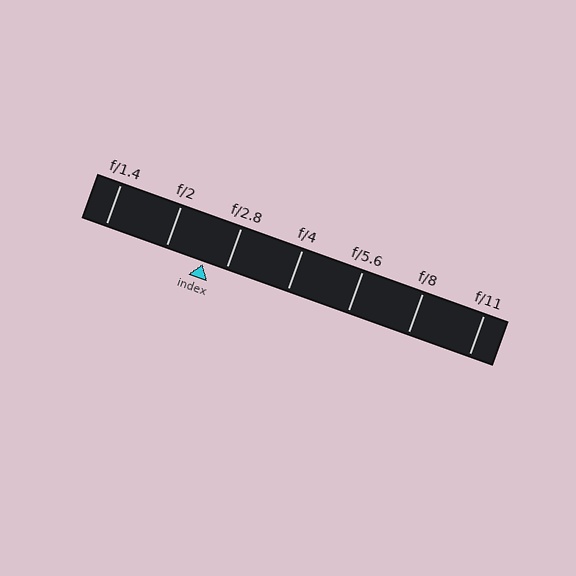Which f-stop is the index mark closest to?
The index mark is closest to f/2.8.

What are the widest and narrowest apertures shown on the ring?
The widest aperture shown is f/1.4 and the narrowest is f/11.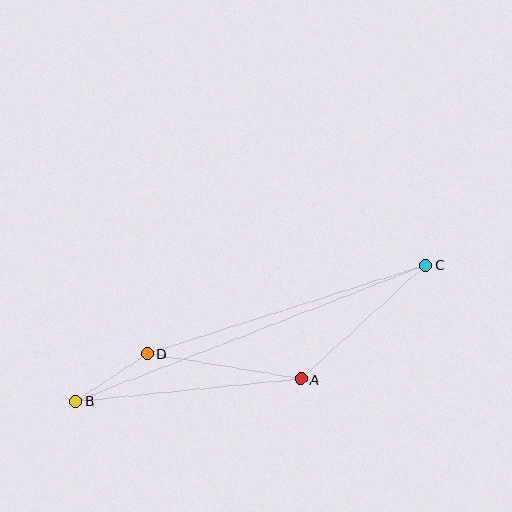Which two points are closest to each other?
Points B and D are closest to each other.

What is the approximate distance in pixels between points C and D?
The distance between C and D is approximately 292 pixels.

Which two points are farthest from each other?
Points B and C are farthest from each other.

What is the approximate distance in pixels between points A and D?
The distance between A and D is approximately 155 pixels.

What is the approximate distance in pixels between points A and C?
The distance between A and C is approximately 169 pixels.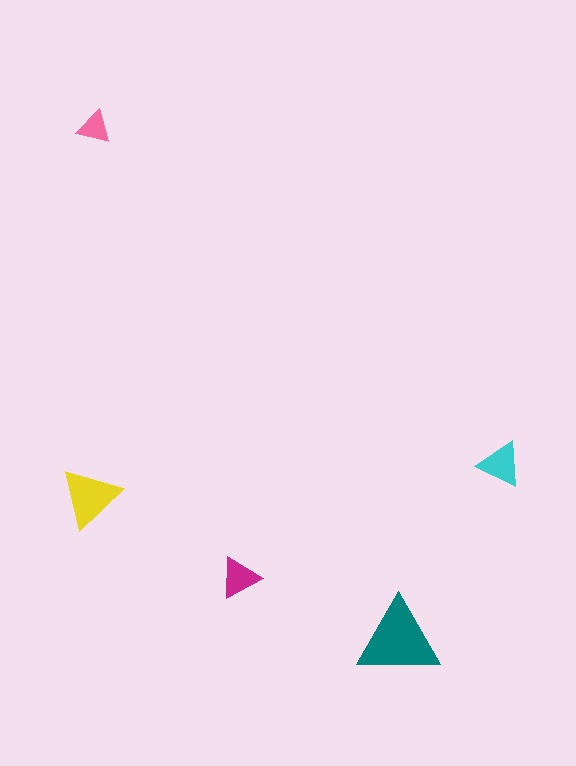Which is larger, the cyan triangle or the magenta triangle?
The cyan one.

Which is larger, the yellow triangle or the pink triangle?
The yellow one.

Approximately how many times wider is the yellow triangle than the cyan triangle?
About 1.5 times wider.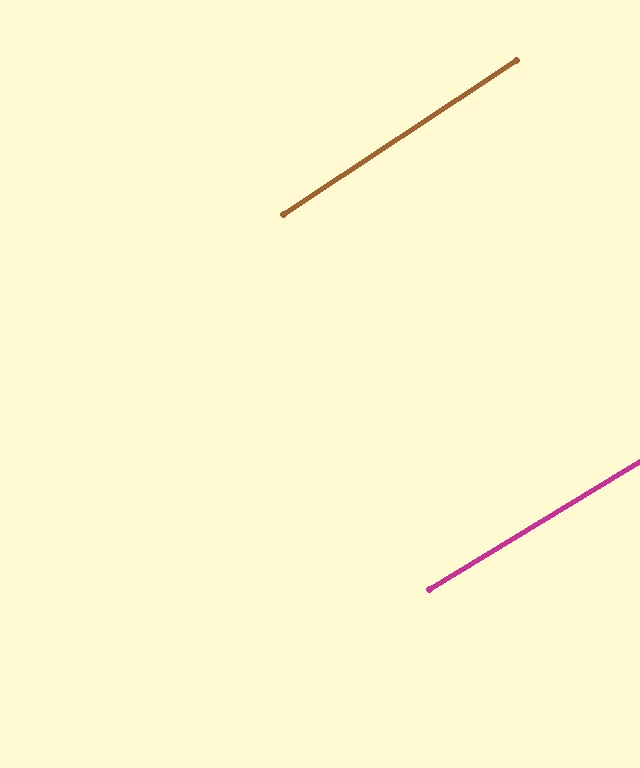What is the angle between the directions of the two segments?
Approximately 2 degrees.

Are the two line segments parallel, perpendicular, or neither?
Parallel — their directions differ by only 2.0°.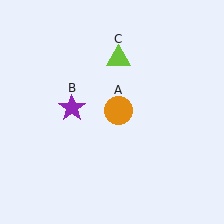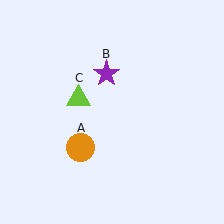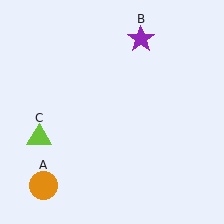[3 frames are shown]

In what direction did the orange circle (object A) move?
The orange circle (object A) moved down and to the left.